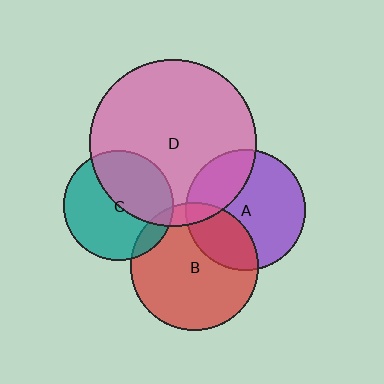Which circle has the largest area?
Circle D (pink).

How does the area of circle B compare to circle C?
Approximately 1.4 times.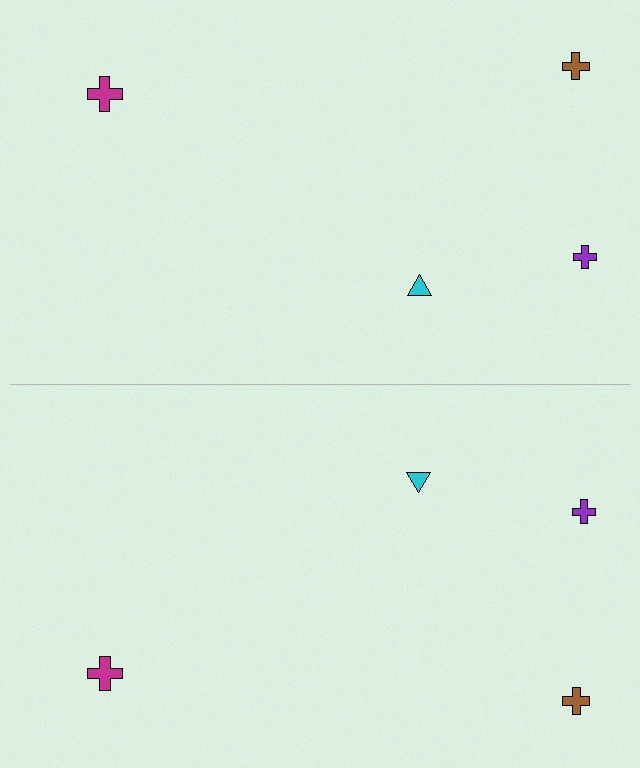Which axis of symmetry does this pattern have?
The pattern has a horizontal axis of symmetry running through the center of the image.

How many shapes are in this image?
There are 8 shapes in this image.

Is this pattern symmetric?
Yes, this pattern has bilateral (reflection) symmetry.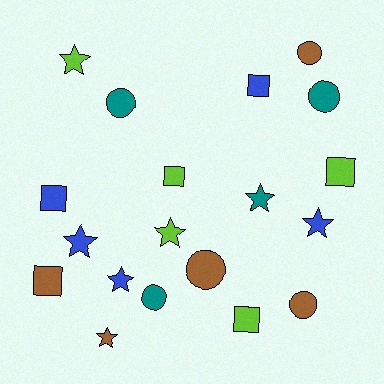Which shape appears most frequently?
Star, with 7 objects.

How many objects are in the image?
There are 19 objects.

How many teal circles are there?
There are 3 teal circles.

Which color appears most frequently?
Brown, with 5 objects.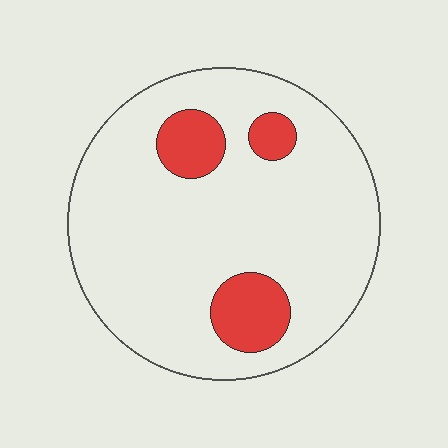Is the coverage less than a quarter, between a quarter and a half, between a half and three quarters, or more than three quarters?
Less than a quarter.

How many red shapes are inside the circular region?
3.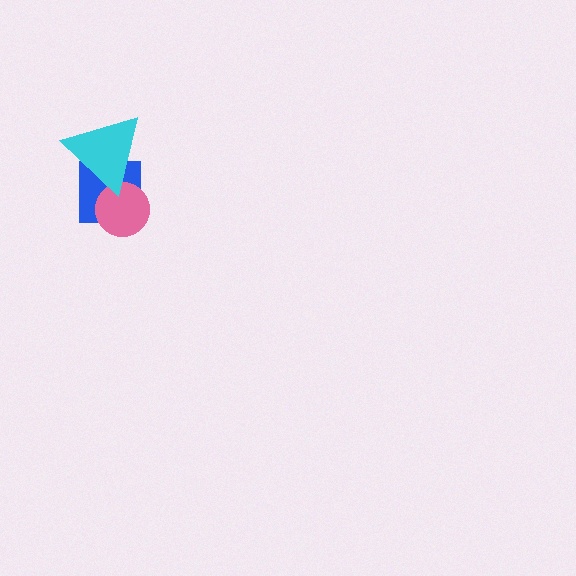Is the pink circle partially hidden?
Yes, it is partially covered by another shape.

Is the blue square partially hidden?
Yes, it is partially covered by another shape.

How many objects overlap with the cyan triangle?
2 objects overlap with the cyan triangle.